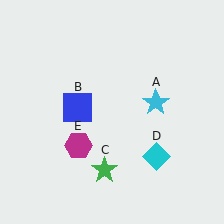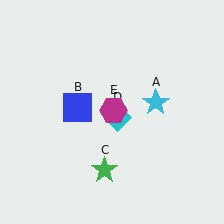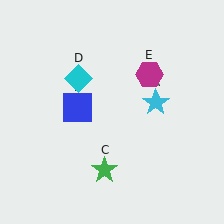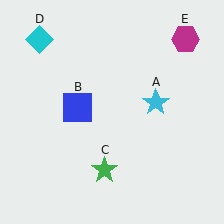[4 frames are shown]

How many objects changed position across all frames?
2 objects changed position: cyan diamond (object D), magenta hexagon (object E).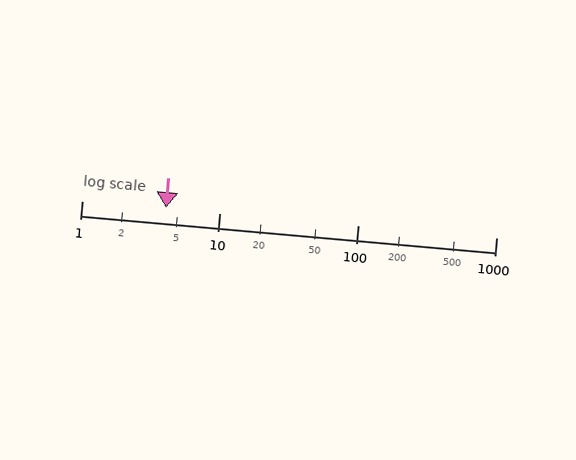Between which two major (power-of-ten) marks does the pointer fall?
The pointer is between 1 and 10.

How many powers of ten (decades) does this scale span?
The scale spans 3 decades, from 1 to 1000.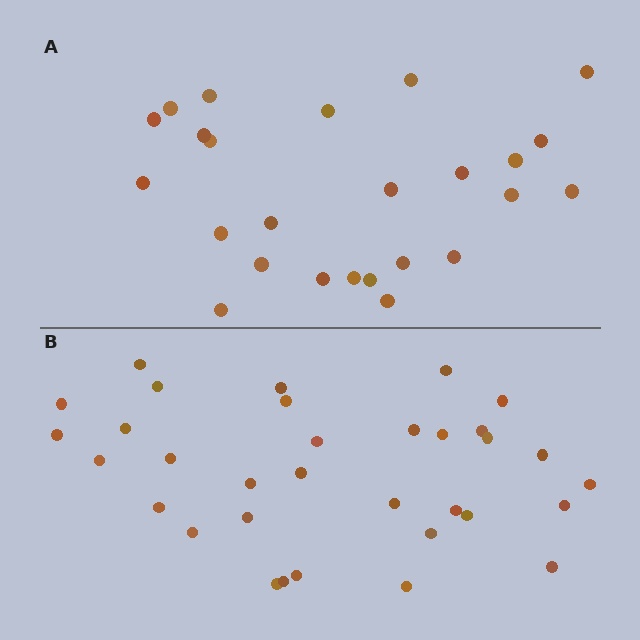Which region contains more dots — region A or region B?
Region B (the bottom region) has more dots.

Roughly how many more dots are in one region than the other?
Region B has roughly 8 or so more dots than region A.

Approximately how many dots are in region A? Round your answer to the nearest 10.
About 20 dots. (The exact count is 25, which rounds to 20.)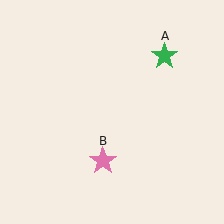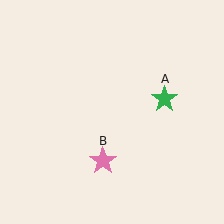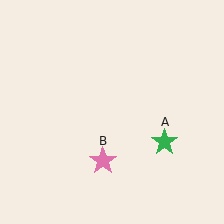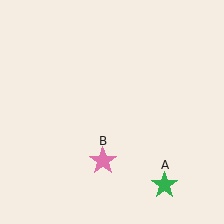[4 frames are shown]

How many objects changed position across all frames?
1 object changed position: green star (object A).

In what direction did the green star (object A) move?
The green star (object A) moved down.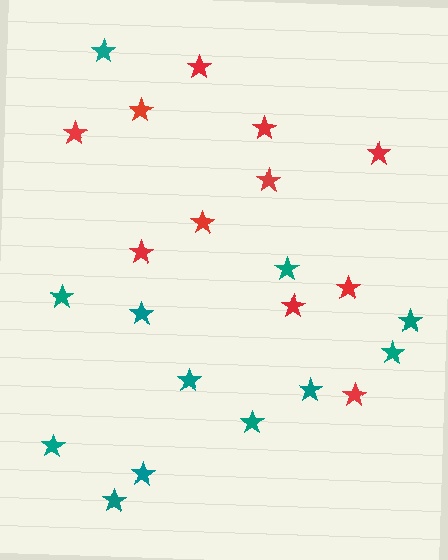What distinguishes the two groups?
There are 2 groups: one group of teal stars (12) and one group of red stars (11).